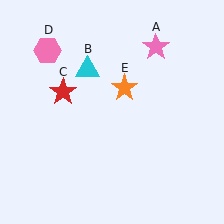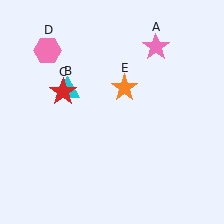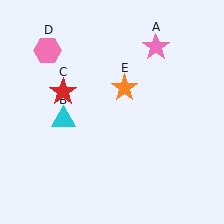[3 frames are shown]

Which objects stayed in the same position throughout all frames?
Pink star (object A) and red star (object C) and pink hexagon (object D) and orange star (object E) remained stationary.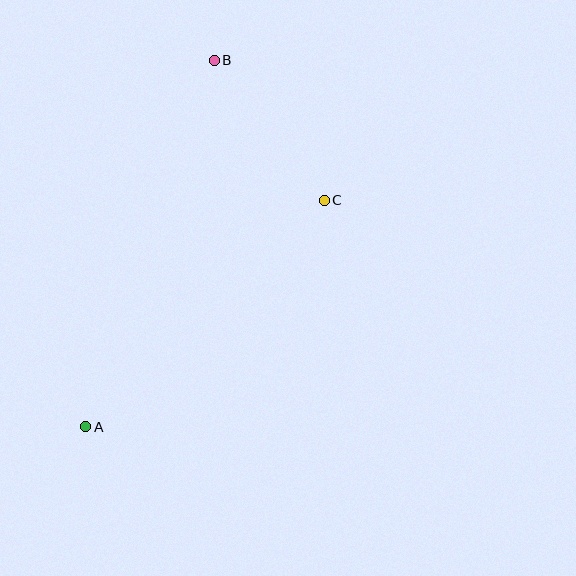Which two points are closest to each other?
Points B and C are closest to each other.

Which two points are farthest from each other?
Points A and B are farthest from each other.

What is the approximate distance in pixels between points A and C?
The distance between A and C is approximately 329 pixels.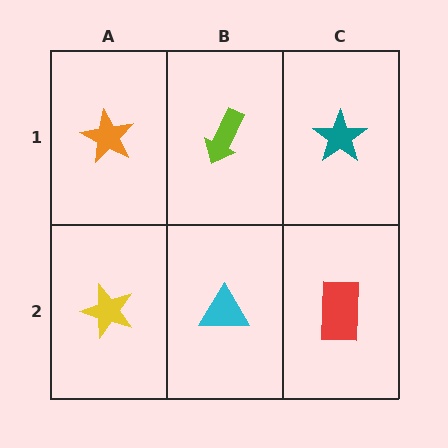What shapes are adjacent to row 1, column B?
A cyan triangle (row 2, column B), an orange star (row 1, column A), a teal star (row 1, column C).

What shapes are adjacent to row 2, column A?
An orange star (row 1, column A), a cyan triangle (row 2, column B).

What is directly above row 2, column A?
An orange star.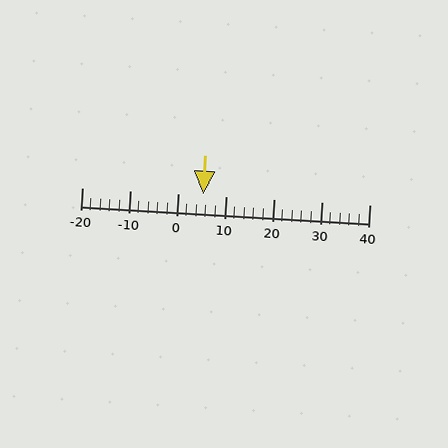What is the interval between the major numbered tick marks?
The major tick marks are spaced 10 units apart.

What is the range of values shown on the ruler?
The ruler shows values from -20 to 40.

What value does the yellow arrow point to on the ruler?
The yellow arrow points to approximately 5.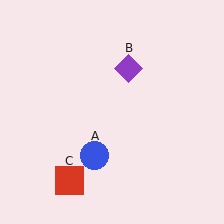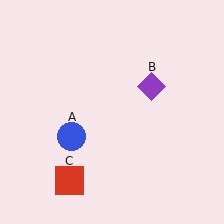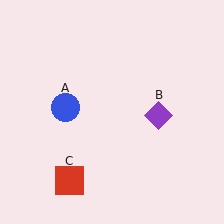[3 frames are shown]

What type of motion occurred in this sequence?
The blue circle (object A), purple diamond (object B) rotated clockwise around the center of the scene.